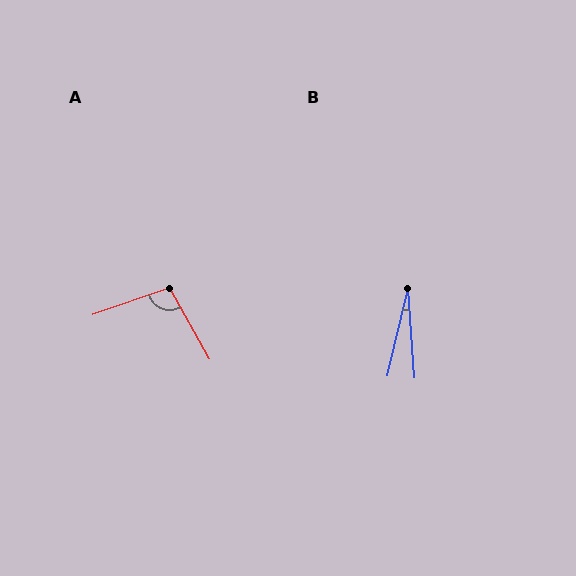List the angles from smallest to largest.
B (18°), A (101°).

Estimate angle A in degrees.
Approximately 101 degrees.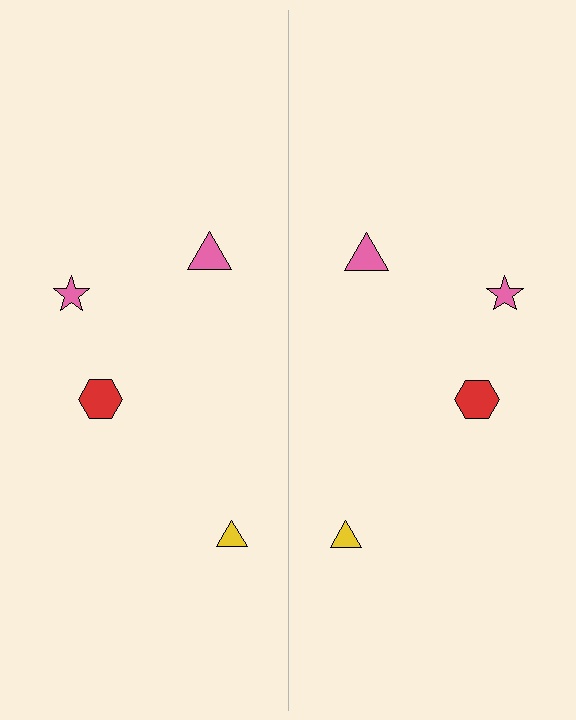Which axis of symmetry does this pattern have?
The pattern has a vertical axis of symmetry running through the center of the image.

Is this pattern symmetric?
Yes, this pattern has bilateral (reflection) symmetry.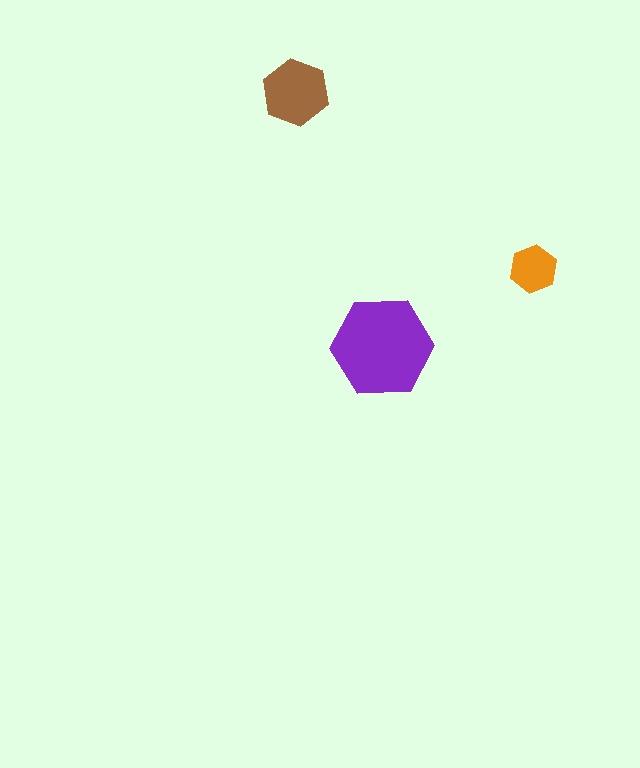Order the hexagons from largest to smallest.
the purple one, the brown one, the orange one.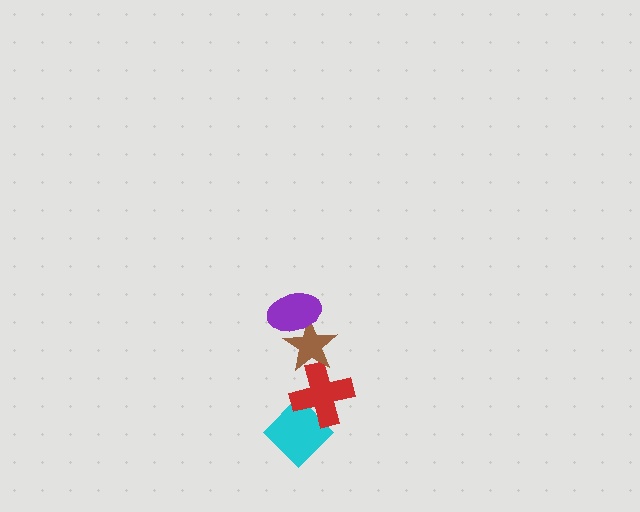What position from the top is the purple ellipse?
The purple ellipse is 1st from the top.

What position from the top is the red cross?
The red cross is 3rd from the top.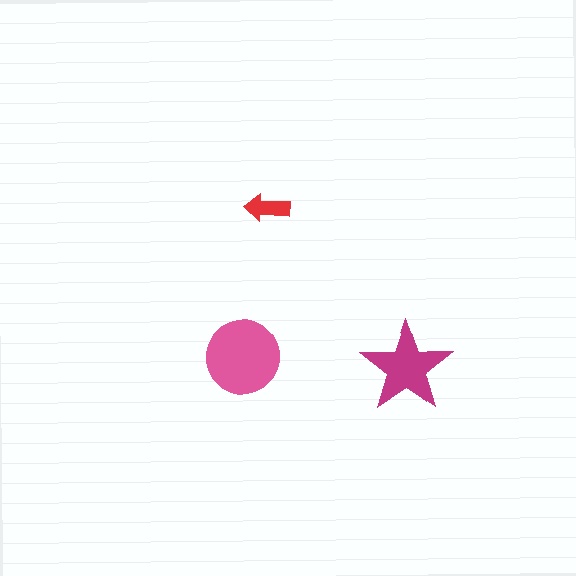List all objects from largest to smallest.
The pink circle, the magenta star, the red arrow.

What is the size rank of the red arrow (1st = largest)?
3rd.